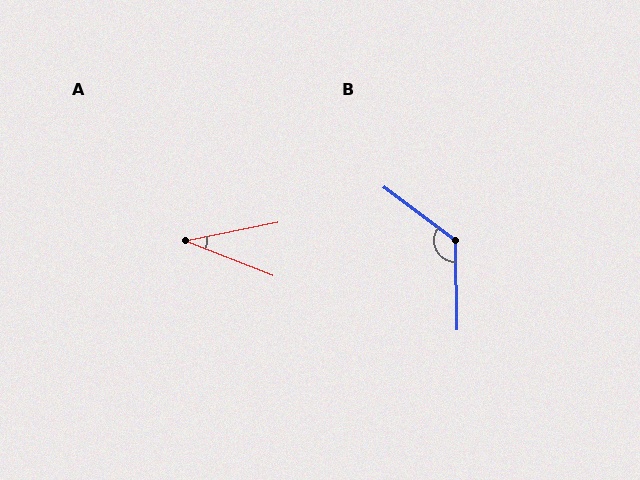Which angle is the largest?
B, at approximately 128 degrees.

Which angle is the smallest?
A, at approximately 33 degrees.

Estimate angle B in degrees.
Approximately 128 degrees.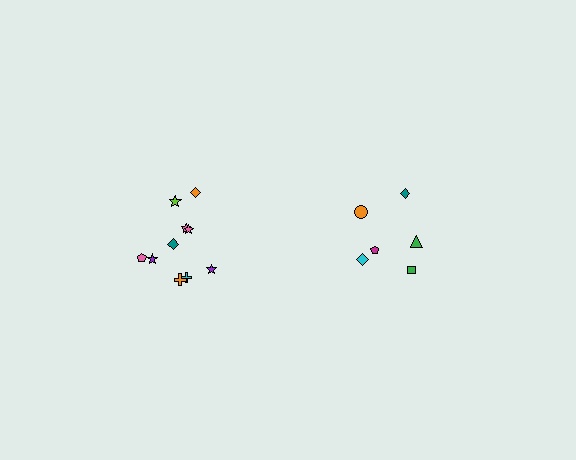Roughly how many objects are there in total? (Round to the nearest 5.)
Roughly 15 objects in total.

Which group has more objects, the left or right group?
The left group.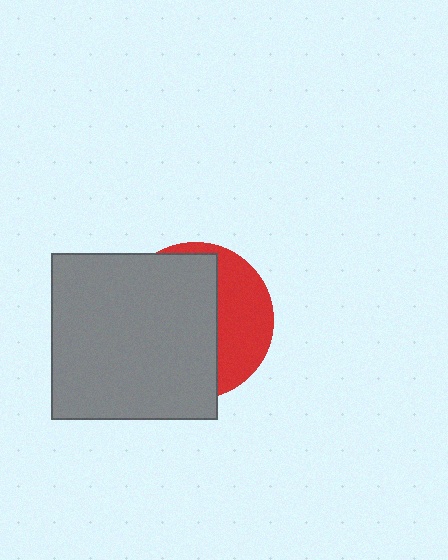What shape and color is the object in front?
The object in front is a gray square.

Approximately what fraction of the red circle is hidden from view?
Roughly 65% of the red circle is hidden behind the gray square.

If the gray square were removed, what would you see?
You would see the complete red circle.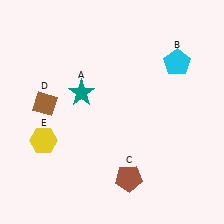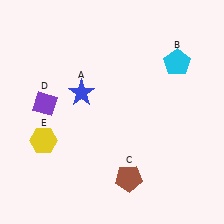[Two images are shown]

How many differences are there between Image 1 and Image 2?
There are 2 differences between the two images.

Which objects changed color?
A changed from teal to blue. D changed from brown to purple.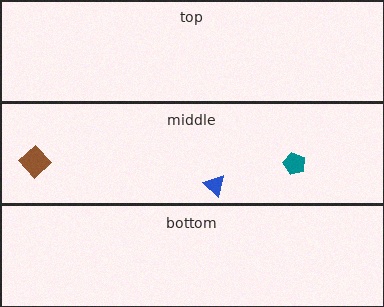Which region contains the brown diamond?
The middle region.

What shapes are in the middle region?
The teal pentagon, the blue triangle, the brown diamond.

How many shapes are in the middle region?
3.